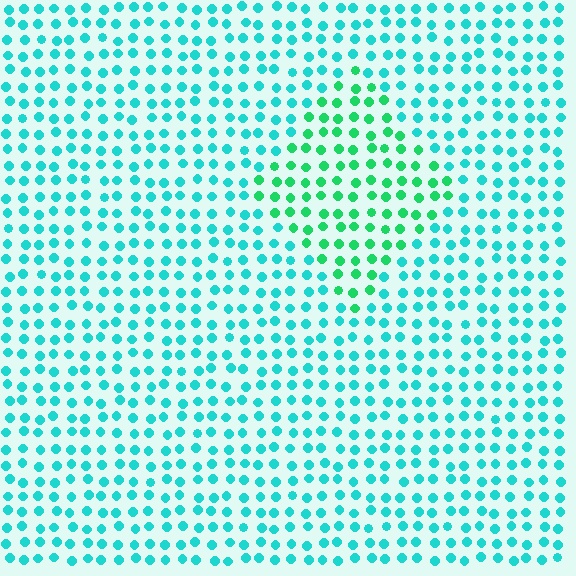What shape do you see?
I see a diamond.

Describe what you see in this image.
The image is filled with small cyan elements in a uniform arrangement. A diamond-shaped region is visible where the elements are tinted to a slightly different hue, forming a subtle color boundary.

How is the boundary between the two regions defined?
The boundary is defined purely by a slight shift in hue (about 34 degrees). Spacing, size, and orientation are identical on both sides.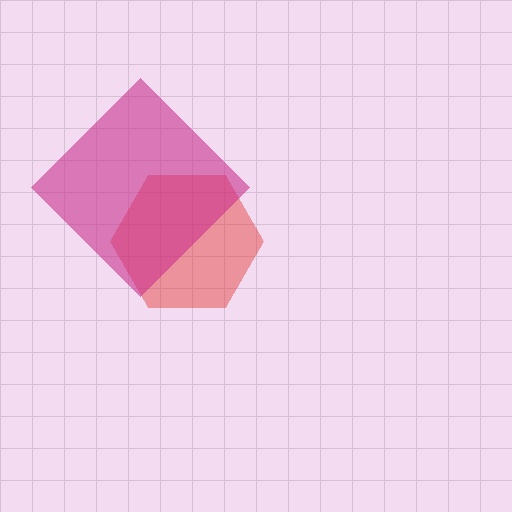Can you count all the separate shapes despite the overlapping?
Yes, there are 2 separate shapes.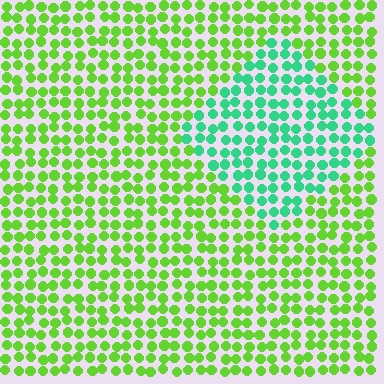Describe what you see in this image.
The image is filled with small lime elements in a uniform arrangement. A diamond-shaped region is visible where the elements are tinted to a slightly different hue, forming a subtle color boundary.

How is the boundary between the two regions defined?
The boundary is defined purely by a slight shift in hue (about 50 degrees). Spacing, size, and orientation are identical on both sides.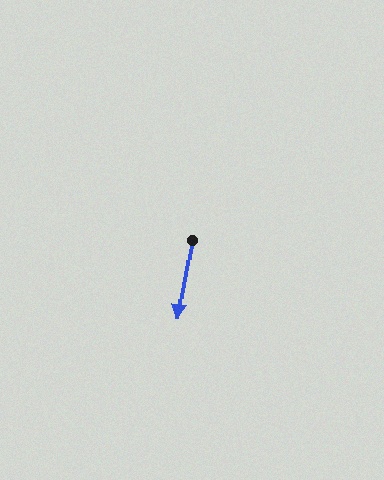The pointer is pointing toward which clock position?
Roughly 6 o'clock.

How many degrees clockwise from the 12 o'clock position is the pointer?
Approximately 190 degrees.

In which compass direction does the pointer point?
South.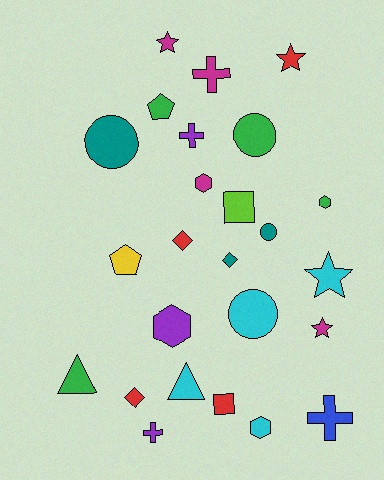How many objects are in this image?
There are 25 objects.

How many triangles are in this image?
There are 2 triangles.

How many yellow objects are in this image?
There is 1 yellow object.